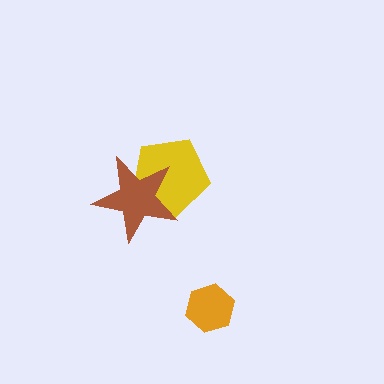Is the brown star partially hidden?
No, no other shape covers it.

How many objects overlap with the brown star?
1 object overlaps with the brown star.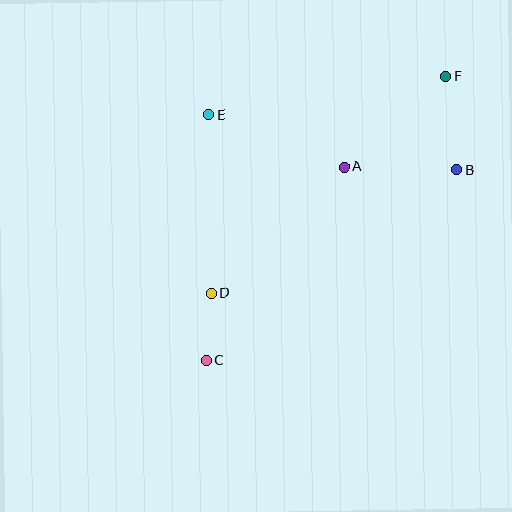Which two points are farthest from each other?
Points C and F are farthest from each other.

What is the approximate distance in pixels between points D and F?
The distance between D and F is approximately 320 pixels.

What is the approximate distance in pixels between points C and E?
The distance between C and E is approximately 246 pixels.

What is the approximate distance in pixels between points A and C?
The distance between A and C is approximately 237 pixels.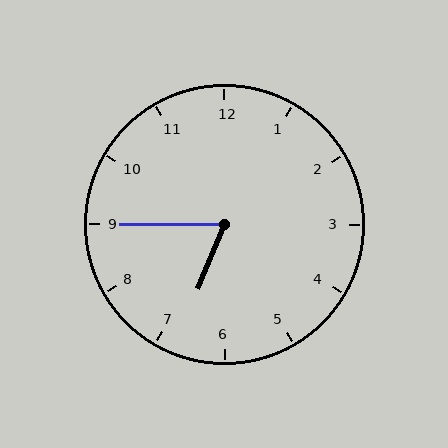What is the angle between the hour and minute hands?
Approximately 68 degrees.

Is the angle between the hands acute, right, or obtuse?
It is acute.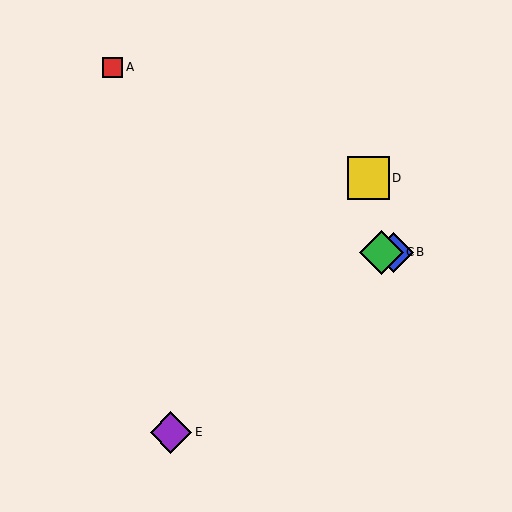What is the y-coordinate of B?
Object B is at y≈252.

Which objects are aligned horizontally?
Objects B, C are aligned horizontally.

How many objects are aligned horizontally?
2 objects (B, C) are aligned horizontally.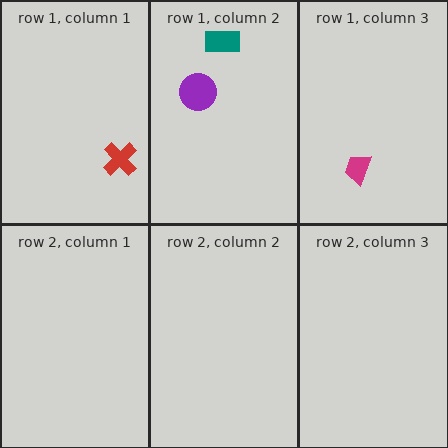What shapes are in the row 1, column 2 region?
The purple circle, the teal rectangle.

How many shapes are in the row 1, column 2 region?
2.